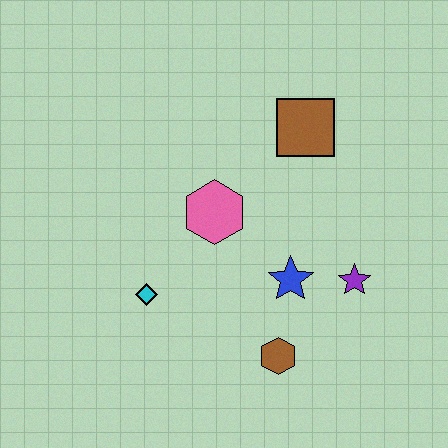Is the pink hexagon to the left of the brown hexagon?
Yes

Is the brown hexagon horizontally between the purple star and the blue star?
No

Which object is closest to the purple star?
The blue star is closest to the purple star.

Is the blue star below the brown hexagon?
No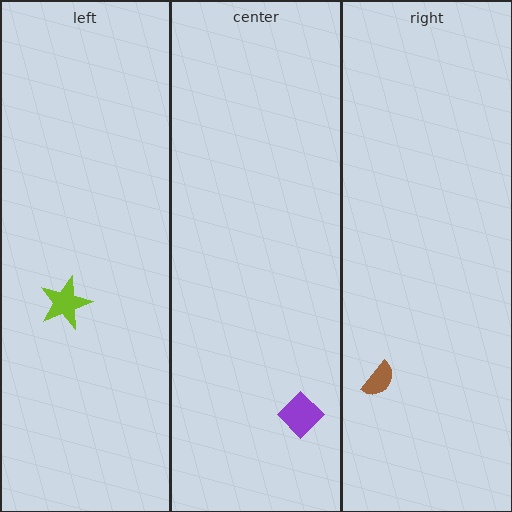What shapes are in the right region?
The brown semicircle.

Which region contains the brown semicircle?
The right region.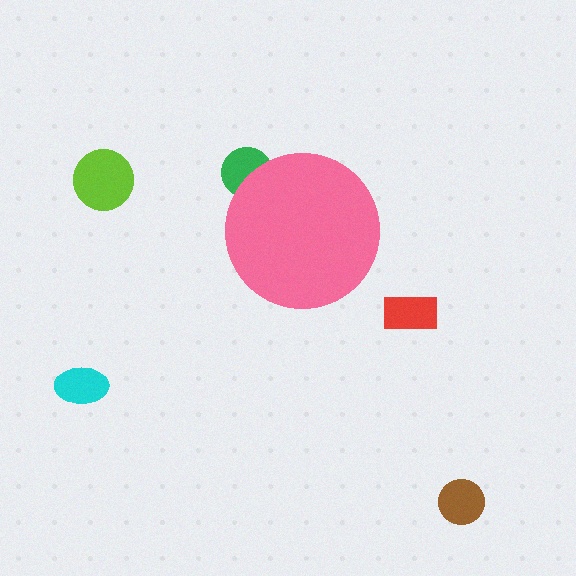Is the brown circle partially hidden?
No, the brown circle is fully visible.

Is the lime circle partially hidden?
No, the lime circle is fully visible.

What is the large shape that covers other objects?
A pink circle.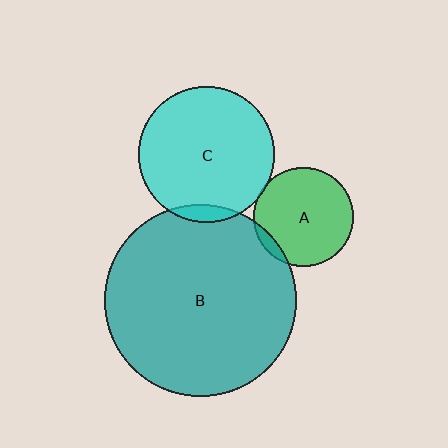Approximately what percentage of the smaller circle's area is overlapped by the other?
Approximately 5%.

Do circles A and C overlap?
Yes.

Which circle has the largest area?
Circle B (teal).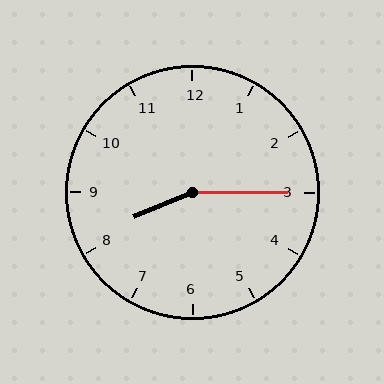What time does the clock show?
8:15.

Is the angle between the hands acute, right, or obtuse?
It is obtuse.